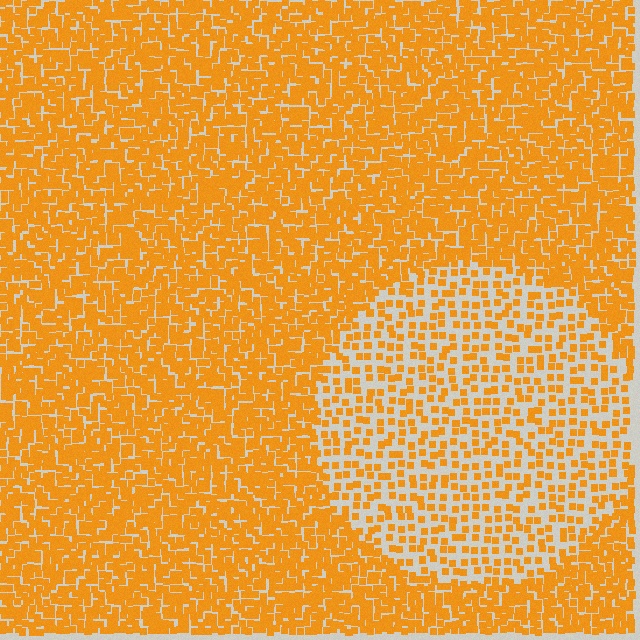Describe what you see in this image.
The image contains small orange elements arranged at two different densities. A circle-shaped region is visible where the elements are less densely packed than the surrounding area.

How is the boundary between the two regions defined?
The boundary is defined by a change in element density (approximately 2.3x ratio). All elements are the same color, size, and shape.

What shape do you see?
I see a circle.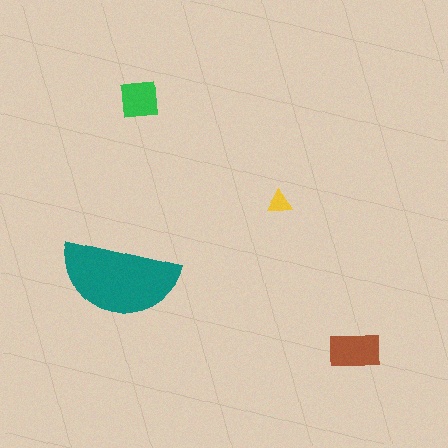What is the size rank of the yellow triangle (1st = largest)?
4th.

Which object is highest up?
The green square is topmost.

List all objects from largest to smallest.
The teal semicircle, the brown rectangle, the green square, the yellow triangle.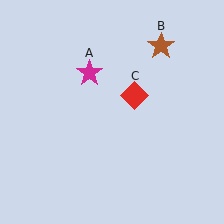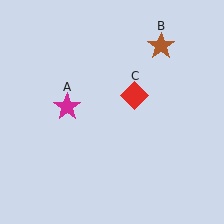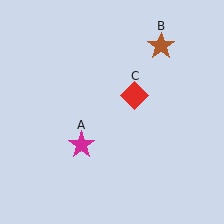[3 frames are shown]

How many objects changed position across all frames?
1 object changed position: magenta star (object A).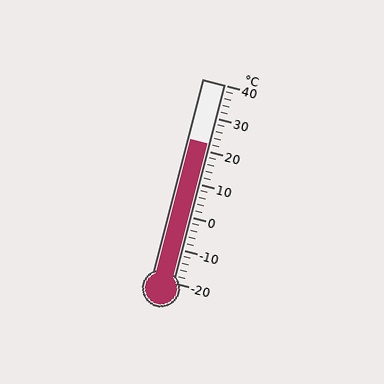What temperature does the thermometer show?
The thermometer shows approximately 22°C.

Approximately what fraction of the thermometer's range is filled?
The thermometer is filled to approximately 70% of its range.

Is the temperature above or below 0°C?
The temperature is above 0°C.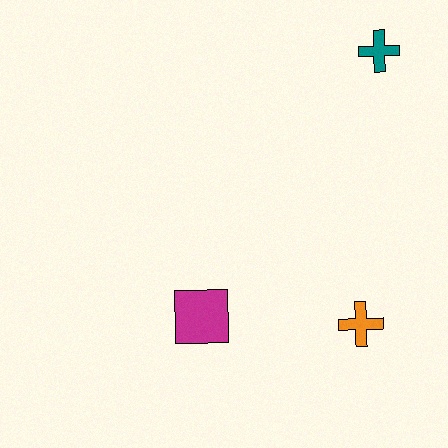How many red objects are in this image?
There are no red objects.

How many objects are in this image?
There are 3 objects.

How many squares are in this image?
There is 1 square.